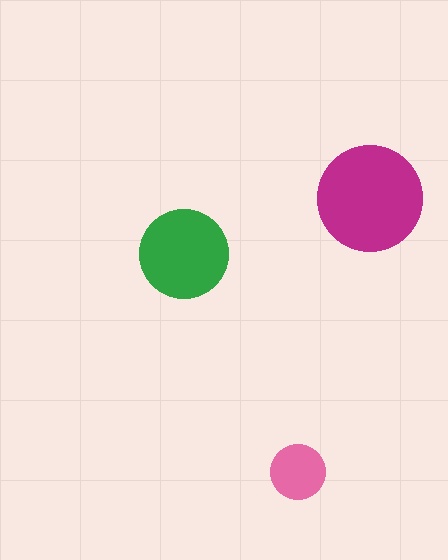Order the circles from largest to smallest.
the magenta one, the green one, the pink one.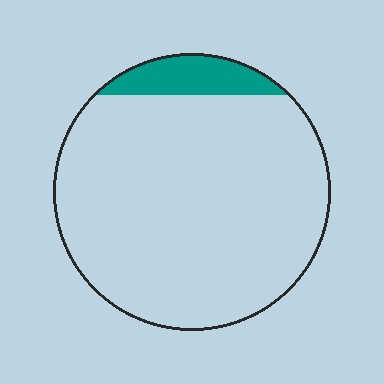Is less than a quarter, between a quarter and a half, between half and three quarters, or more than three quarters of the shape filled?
Less than a quarter.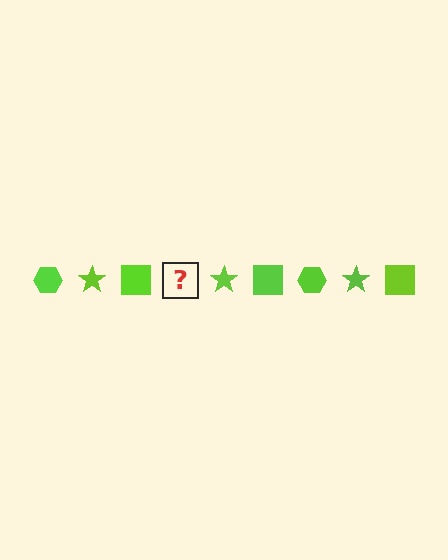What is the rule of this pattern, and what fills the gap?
The rule is that the pattern cycles through hexagon, star, square shapes in lime. The gap should be filled with a lime hexagon.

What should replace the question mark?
The question mark should be replaced with a lime hexagon.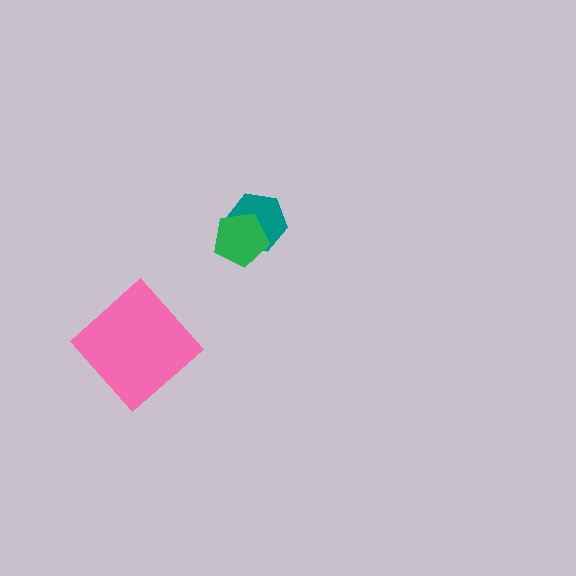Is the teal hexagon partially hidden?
Yes, it is partially covered by another shape.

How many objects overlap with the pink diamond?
0 objects overlap with the pink diamond.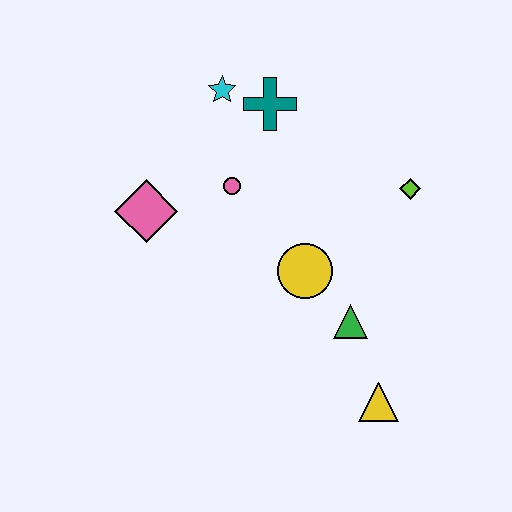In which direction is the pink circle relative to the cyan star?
The pink circle is below the cyan star.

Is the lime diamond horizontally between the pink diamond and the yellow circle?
No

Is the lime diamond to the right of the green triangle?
Yes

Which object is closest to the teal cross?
The cyan star is closest to the teal cross.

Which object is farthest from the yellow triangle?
The cyan star is farthest from the yellow triangle.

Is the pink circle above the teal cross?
No